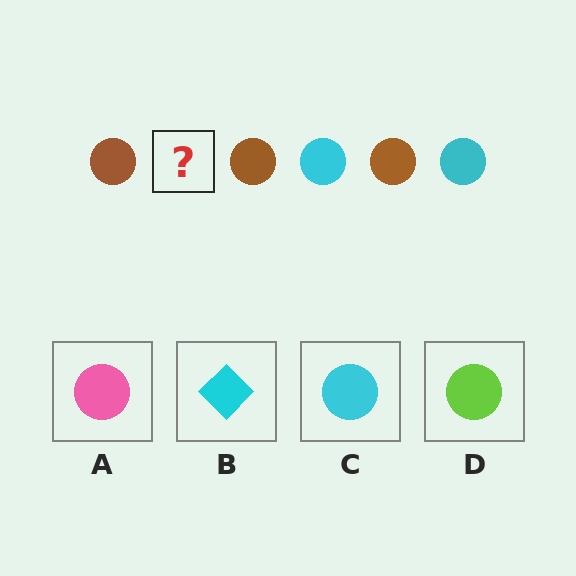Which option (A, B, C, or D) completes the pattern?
C.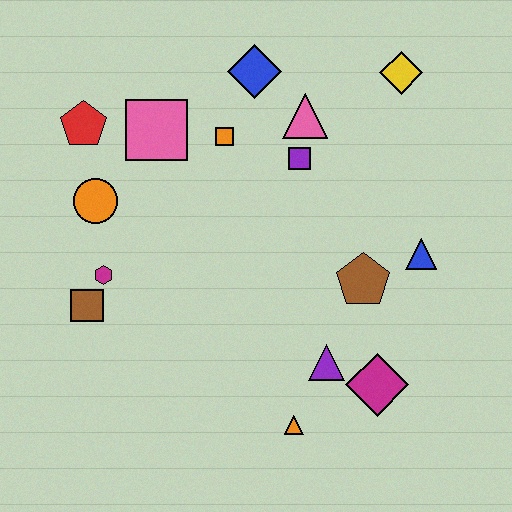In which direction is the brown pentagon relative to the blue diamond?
The brown pentagon is below the blue diamond.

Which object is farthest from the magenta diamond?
The red pentagon is farthest from the magenta diamond.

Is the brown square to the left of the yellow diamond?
Yes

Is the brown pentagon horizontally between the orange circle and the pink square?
No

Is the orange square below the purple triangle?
No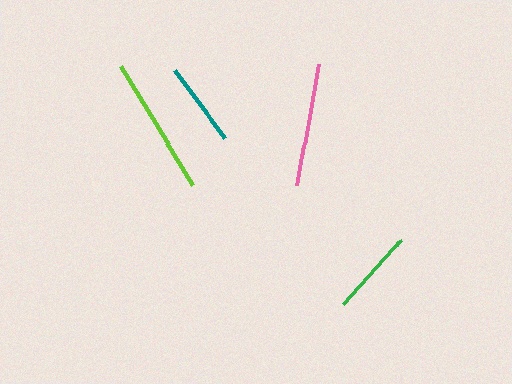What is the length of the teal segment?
The teal segment is approximately 83 pixels long.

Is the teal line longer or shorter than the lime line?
The lime line is longer than the teal line.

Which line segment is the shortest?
The teal line is the shortest at approximately 83 pixels.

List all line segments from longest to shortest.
From longest to shortest: lime, pink, green, teal.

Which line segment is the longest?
The lime line is the longest at approximately 139 pixels.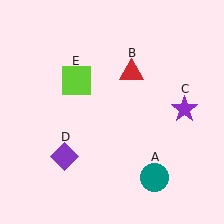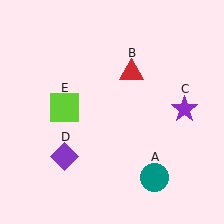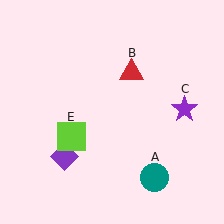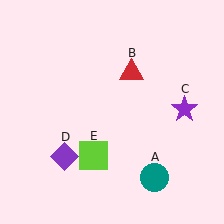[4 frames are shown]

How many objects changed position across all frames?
1 object changed position: lime square (object E).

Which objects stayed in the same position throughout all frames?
Teal circle (object A) and red triangle (object B) and purple star (object C) and purple diamond (object D) remained stationary.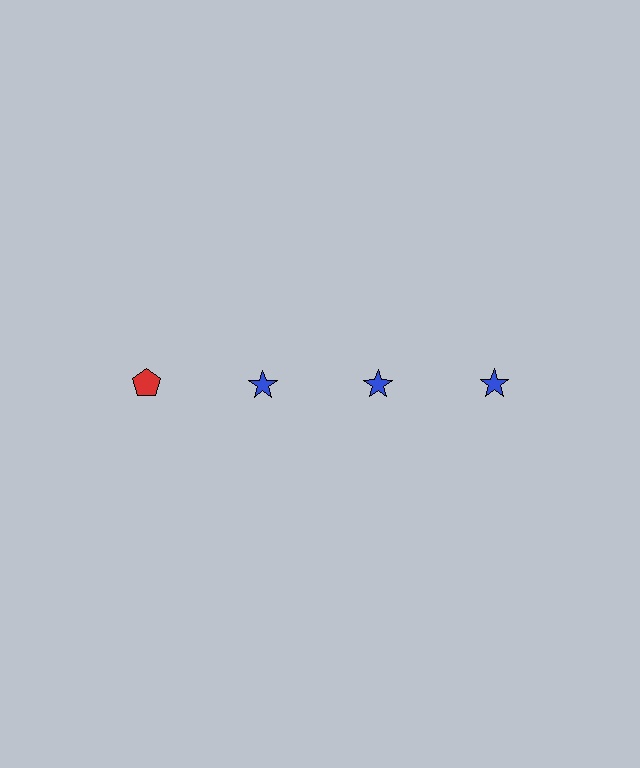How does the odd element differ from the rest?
It differs in both color (red instead of blue) and shape (pentagon instead of star).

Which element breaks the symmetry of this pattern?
The red pentagon in the top row, leftmost column breaks the symmetry. All other shapes are blue stars.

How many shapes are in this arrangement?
There are 4 shapes arranged in a grid pattern.